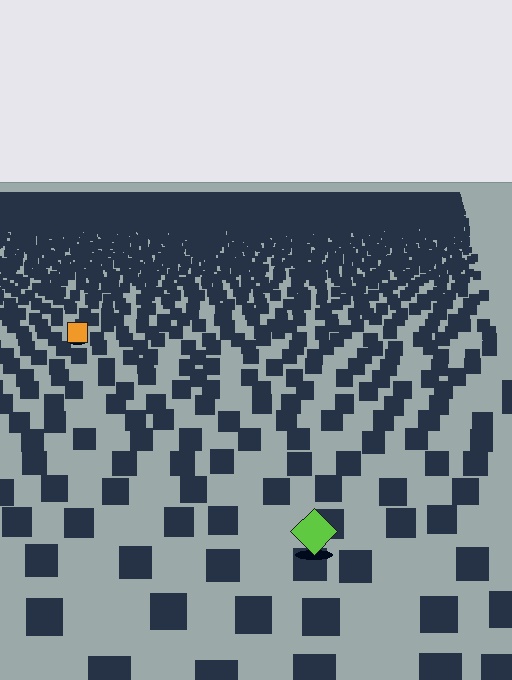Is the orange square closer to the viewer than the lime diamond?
No. The lime diamond is closer — you can tell from the texture gradient: the ground texture is coarser near it.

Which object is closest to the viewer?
The lime diamond is closest. The texture marks near it are larger and more spread out.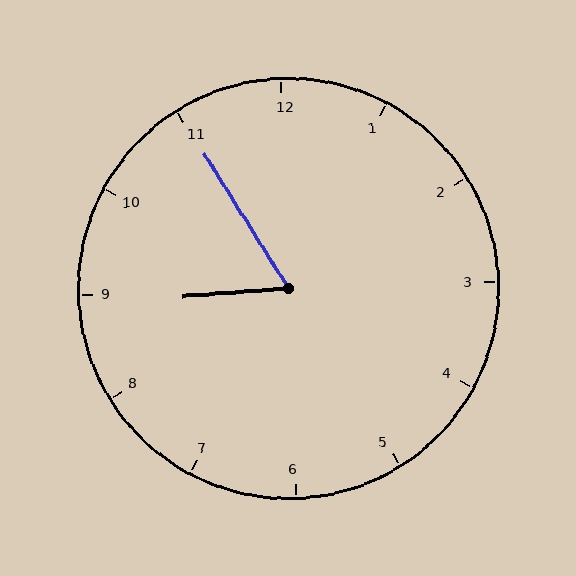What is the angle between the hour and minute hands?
Approximately 62 degrees.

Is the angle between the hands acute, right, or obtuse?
It is acute.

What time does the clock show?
8:55.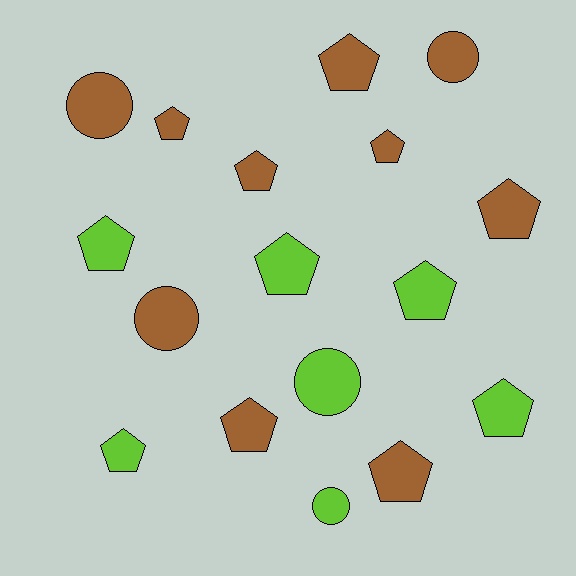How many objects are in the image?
There are 17 objects.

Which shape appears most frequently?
Pentagon, with 12 objects.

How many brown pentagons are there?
There are 7 brown pentagons.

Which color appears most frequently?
Brown, with 10 objects.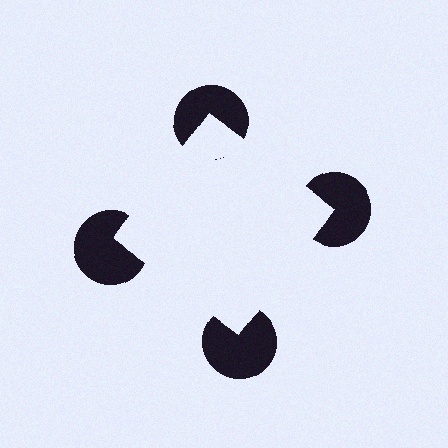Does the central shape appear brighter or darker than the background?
It typically appears slightly brighter than the background, even though no actual brightness change is drawn.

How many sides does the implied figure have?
4 sides.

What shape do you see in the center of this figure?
An illusory square — its edges are inferred from the aligned wedge cuts in the pac-man discs, not physically drawn.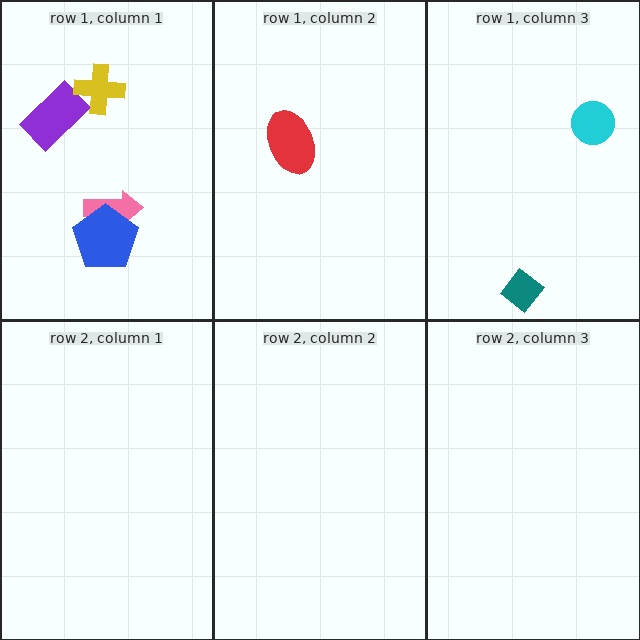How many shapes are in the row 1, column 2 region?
1.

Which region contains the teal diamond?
The row 1, column 3 region.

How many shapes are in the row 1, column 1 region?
4.